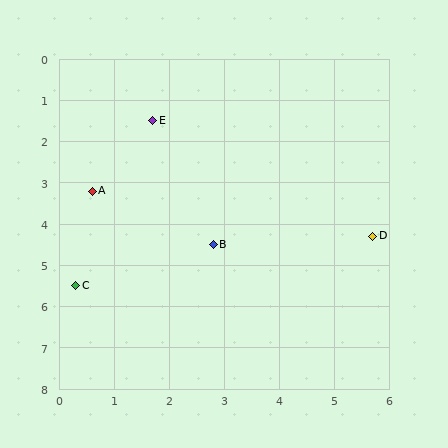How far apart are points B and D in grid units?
Points B and D are about 2.9 grid units apart.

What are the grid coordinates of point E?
Point E is at approximately (1.7, 1.5).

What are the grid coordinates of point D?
Point D is at approximately (5.7, 4.3).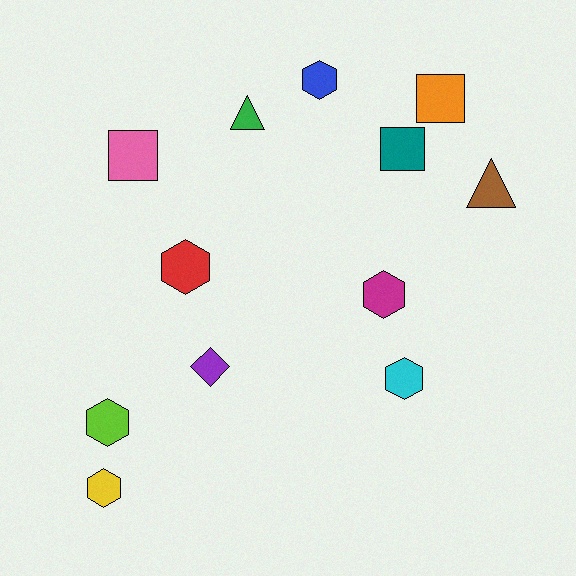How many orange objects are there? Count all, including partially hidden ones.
There is 1 orange object.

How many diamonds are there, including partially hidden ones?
There is 1 diamond.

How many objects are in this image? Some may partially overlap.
There are 12 objects.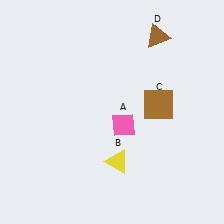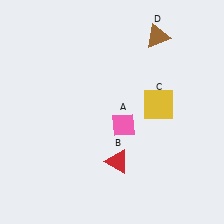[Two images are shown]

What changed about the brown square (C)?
In Image 1, C is brown. In Image 2, it changed to yellow.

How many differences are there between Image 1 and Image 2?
There are 2 differences between the two images.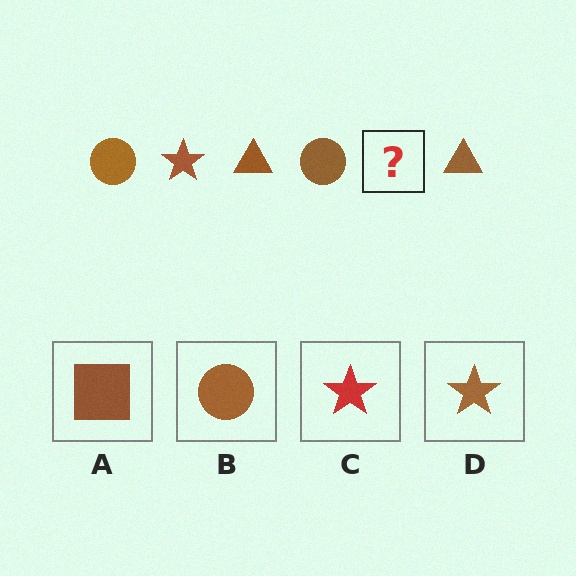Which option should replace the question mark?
Option D.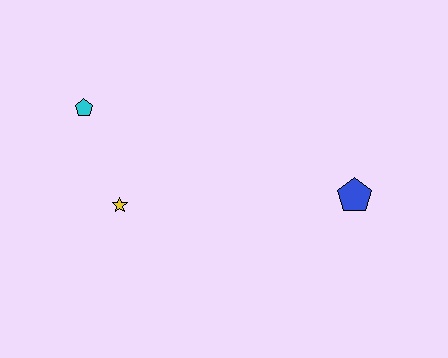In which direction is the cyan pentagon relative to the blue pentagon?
The cyan pentagon is to the left of the blue pentagon.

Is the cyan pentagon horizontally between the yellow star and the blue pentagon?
No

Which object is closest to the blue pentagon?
The yellow star is closest to the blue pentagon.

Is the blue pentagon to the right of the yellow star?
Yes